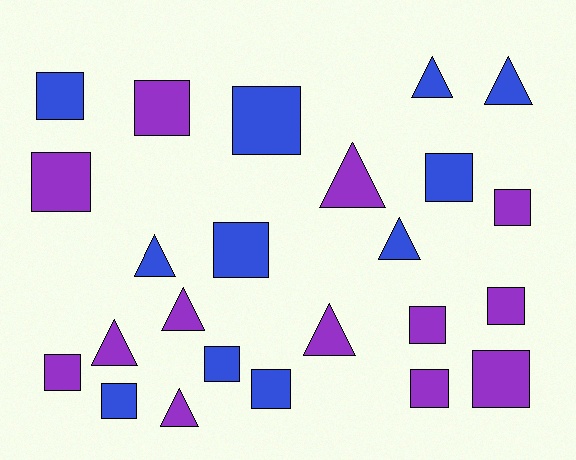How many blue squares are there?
There are 7 blue squares.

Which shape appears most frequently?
Square, with 15 objects.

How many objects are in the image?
There are 24 objects.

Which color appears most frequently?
Purple, with 13 objects.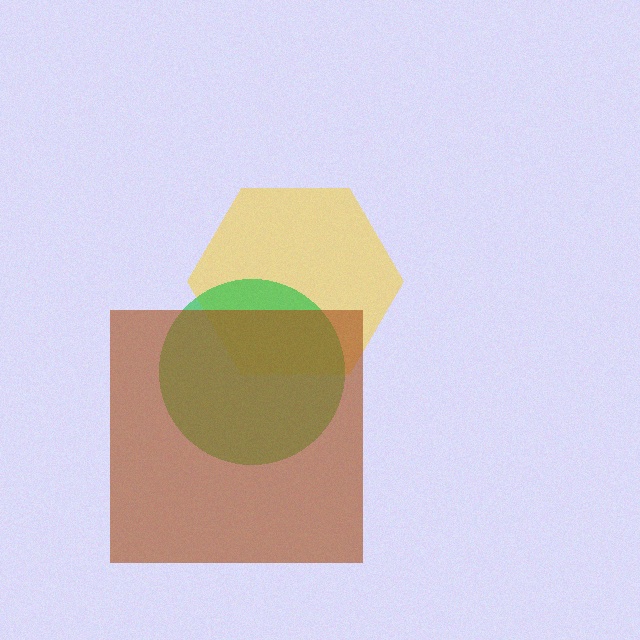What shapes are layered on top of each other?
The layered shapes are: a yellow hexagon, a green circle, a brown square.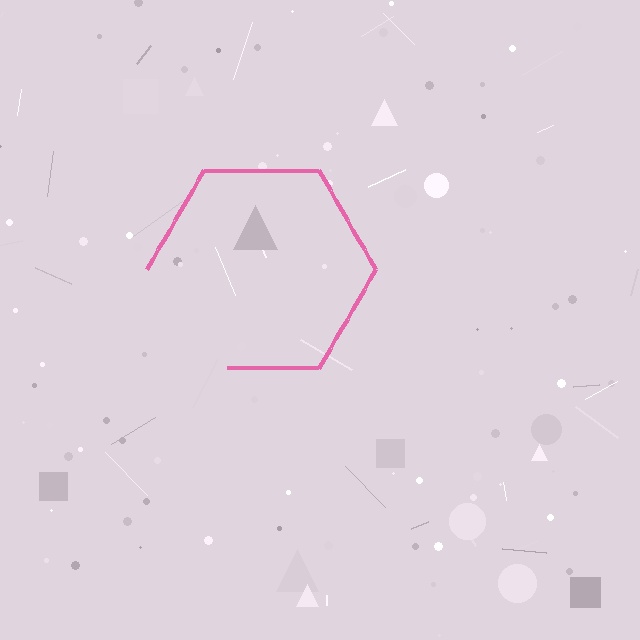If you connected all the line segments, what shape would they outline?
They would outline a hexagon.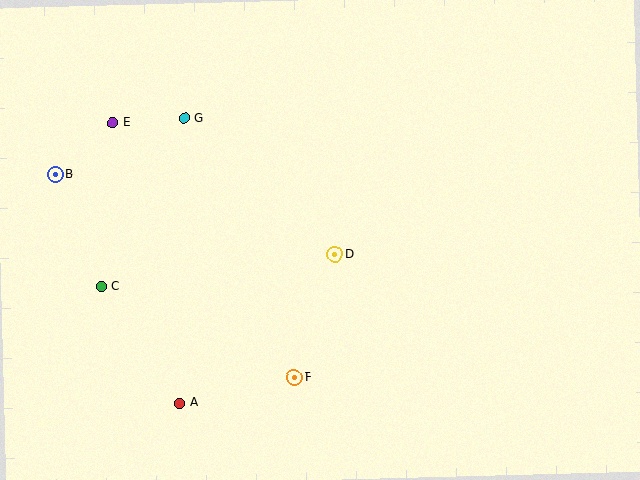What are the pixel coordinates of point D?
Point D is at (335, 254).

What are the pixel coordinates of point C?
Point C is at (101, 286).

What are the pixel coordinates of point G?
Point G is at (184, 118).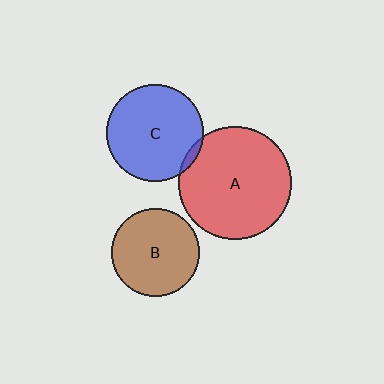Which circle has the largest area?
Circle A (red).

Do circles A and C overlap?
Yes.